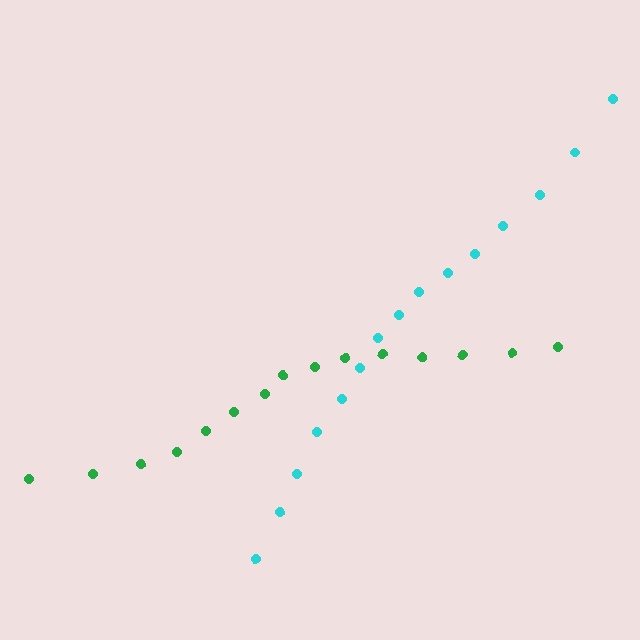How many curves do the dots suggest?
There are 2 distinct paths.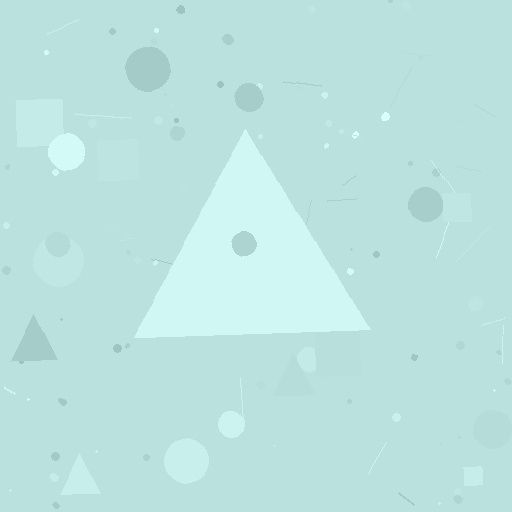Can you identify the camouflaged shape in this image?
The camouflaged shape is a triangle.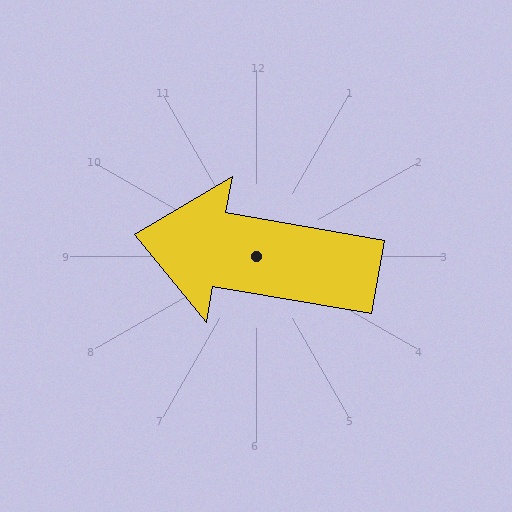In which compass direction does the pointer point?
West.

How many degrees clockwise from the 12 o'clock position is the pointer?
Approximately 280 degrees.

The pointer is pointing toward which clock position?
Roughly 9 o'clock.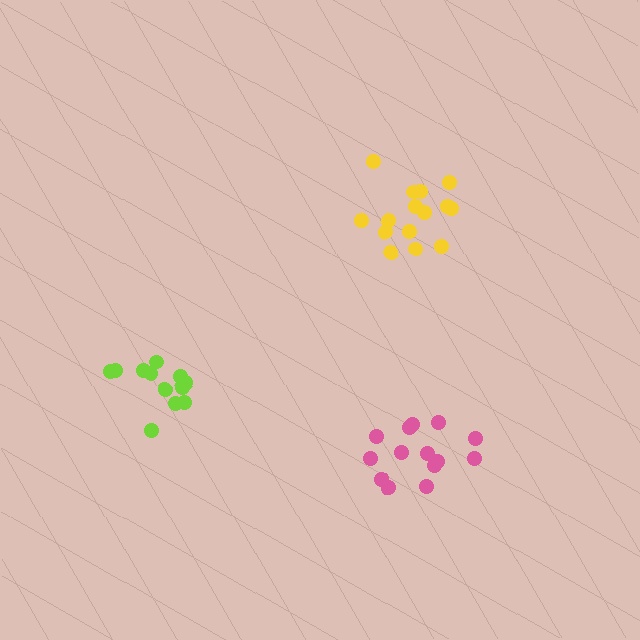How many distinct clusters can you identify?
There are 3 distinct clusters.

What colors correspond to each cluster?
The clusters are colored: lime, pink, yellow.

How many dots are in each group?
Group 1: 12 dots, Group 2: 14 dots, Group 3: 15 dots (41 total).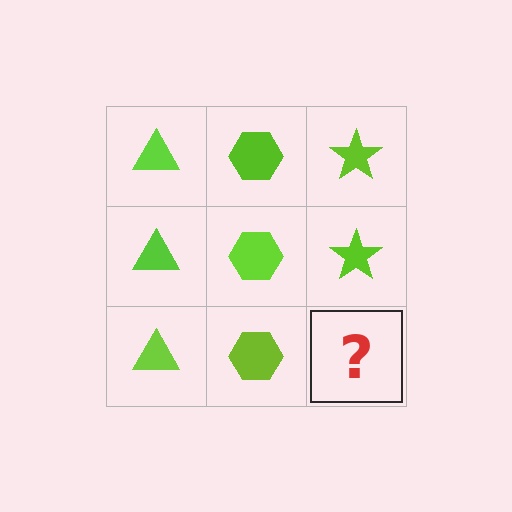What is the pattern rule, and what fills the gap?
The rule is that each column has a consistent shape. The gap should be filled with a lime star.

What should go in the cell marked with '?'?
The missing cell should contain a lime star.